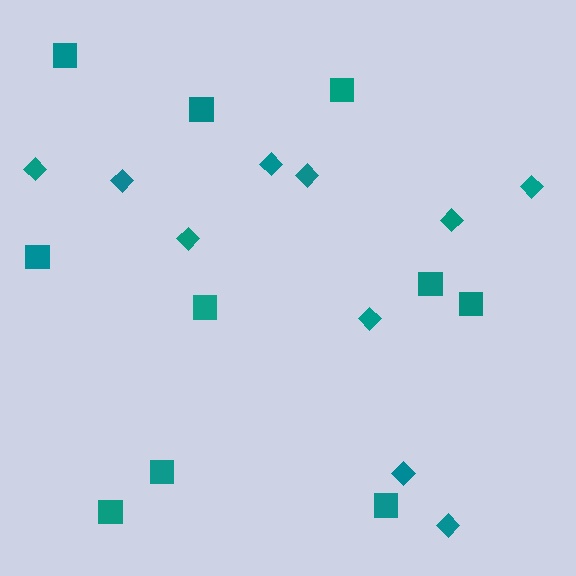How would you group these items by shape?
There are 2 groups: one group of squares (10) and one group of diamonds (10).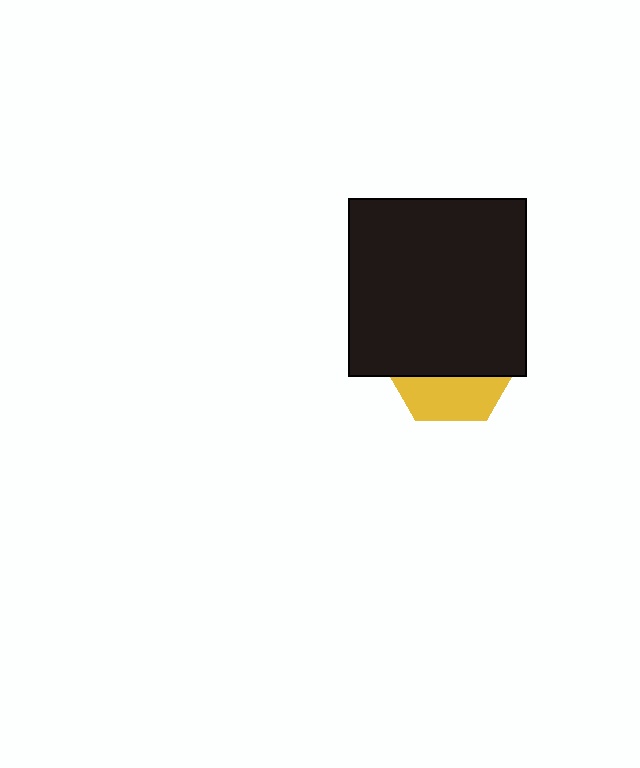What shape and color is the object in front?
The object in front is a black square.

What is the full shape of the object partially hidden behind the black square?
The partially hidden object is a yellow hexagon.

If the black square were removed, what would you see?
You would see the complete yellow hexagon.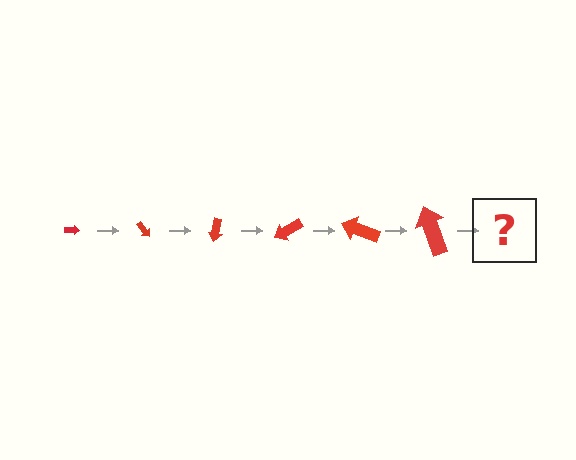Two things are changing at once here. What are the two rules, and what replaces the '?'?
The two rules are that the arrow grows larger each step and it rotates 50 degrees each step. The '?' should be an arrow, larger than the previous one and rotated 300 degrees from the start.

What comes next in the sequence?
The next element should be an arrow, larger than the previous one and rotated 300 degrees from the start.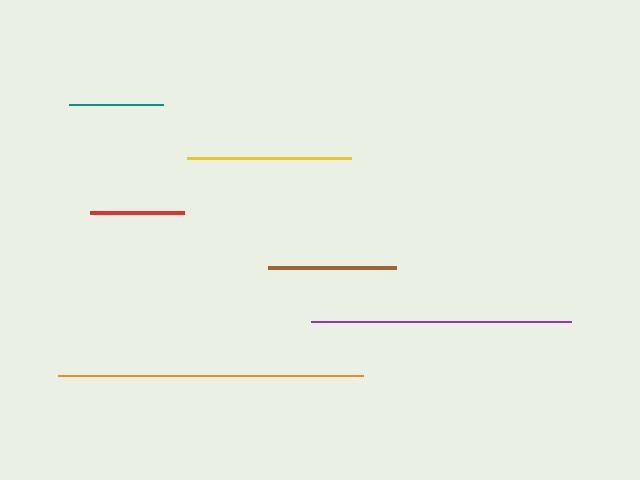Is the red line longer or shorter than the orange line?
The orange line is longer than the red line.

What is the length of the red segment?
The red segment is approximately 95 pixels long.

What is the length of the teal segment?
The teal segment is approximately 93 pixels long.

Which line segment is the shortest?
The teal line is the shortest at approximately 93 pixels.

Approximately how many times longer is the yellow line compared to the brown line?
The yellow line is approximately 1.3 times the length of the brown line.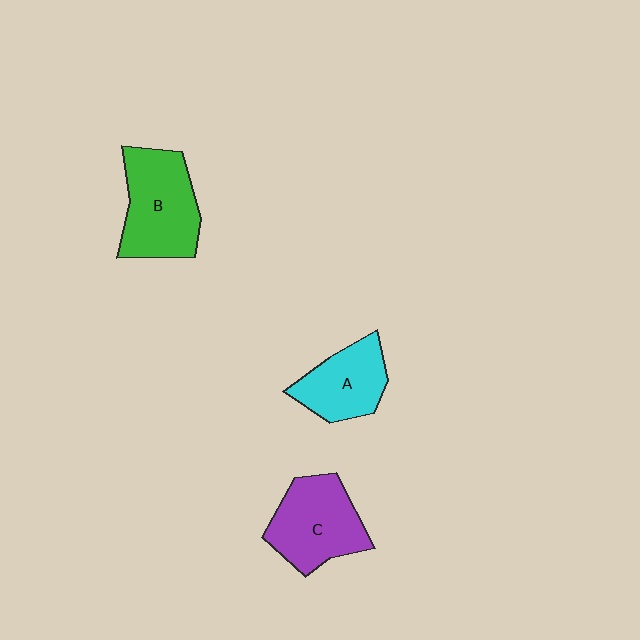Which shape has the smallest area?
Shape A (cyan).